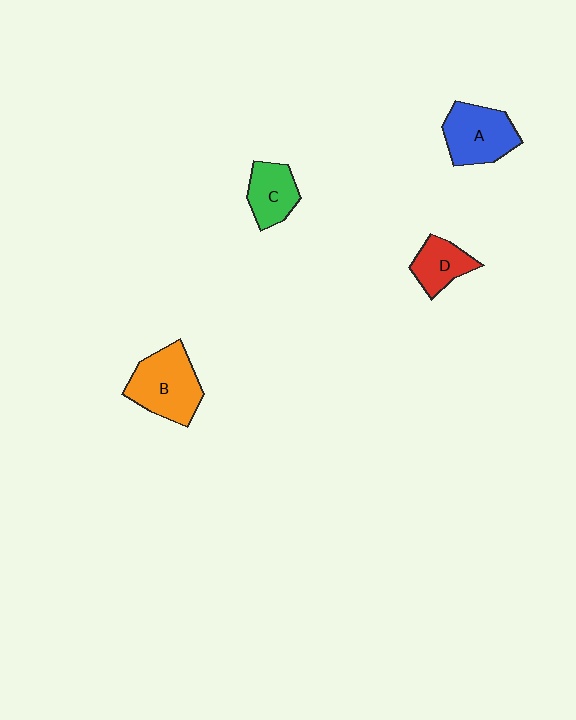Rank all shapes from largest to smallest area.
From largest to smallest: B (orange), A (blue), C (green), D (red).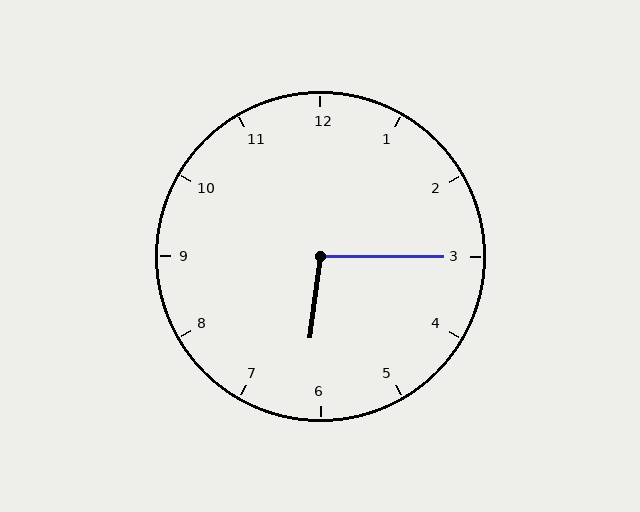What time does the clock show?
6:15.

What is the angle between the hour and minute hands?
Approximately 98 degrees.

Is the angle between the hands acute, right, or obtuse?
It is obtuse.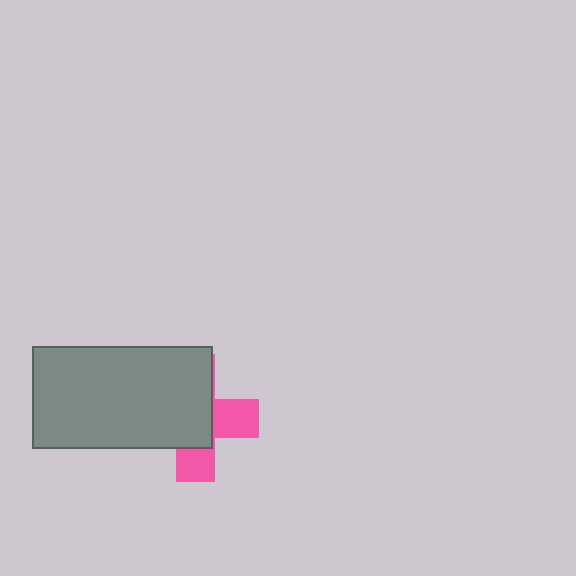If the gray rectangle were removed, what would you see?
You would see the complete pink cross.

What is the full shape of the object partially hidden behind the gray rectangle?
The partially hidden object is a pink cross.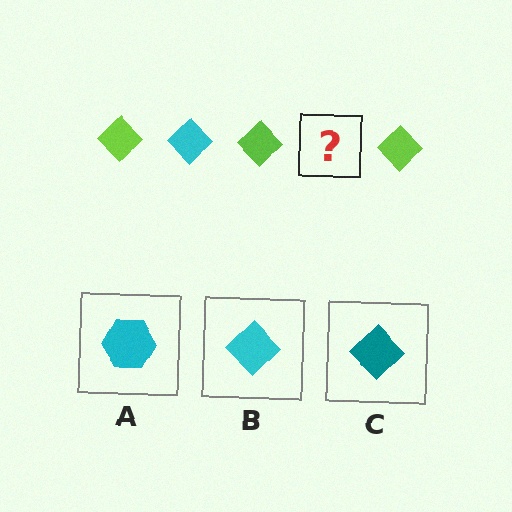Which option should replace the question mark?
Option B.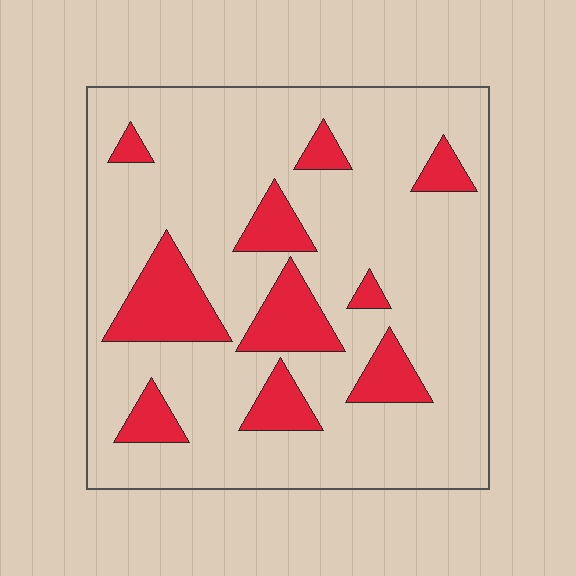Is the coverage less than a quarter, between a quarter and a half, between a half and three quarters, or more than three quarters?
Less than a quarter.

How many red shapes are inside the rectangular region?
10.